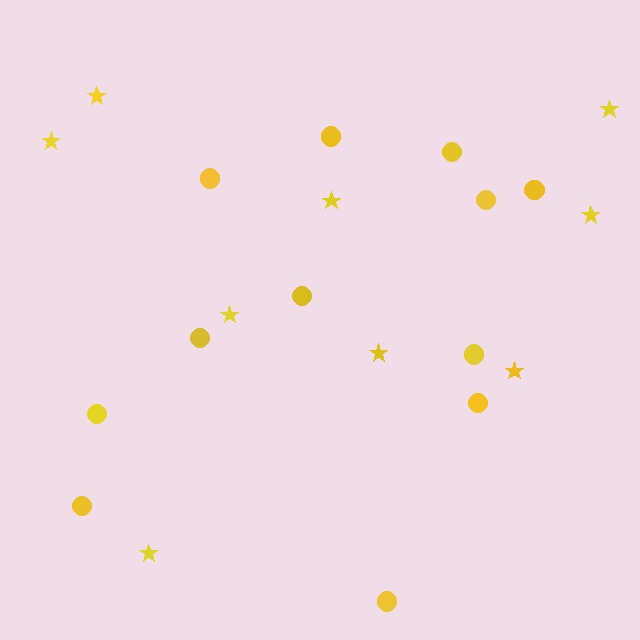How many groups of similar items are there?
There are 2 groups: one group of circles (12) and one group of stars (9).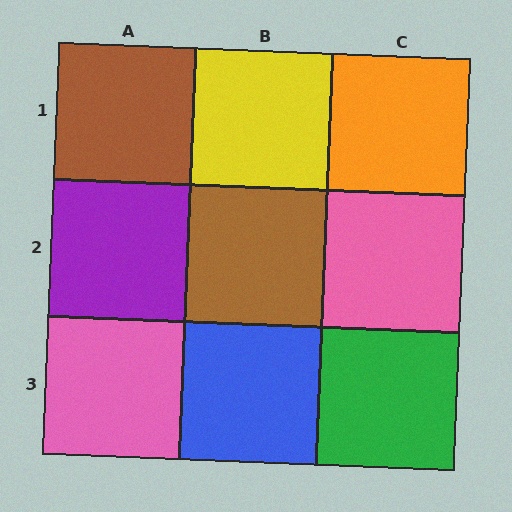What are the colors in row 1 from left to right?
Brown, yellow, orange.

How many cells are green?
1 cell is green.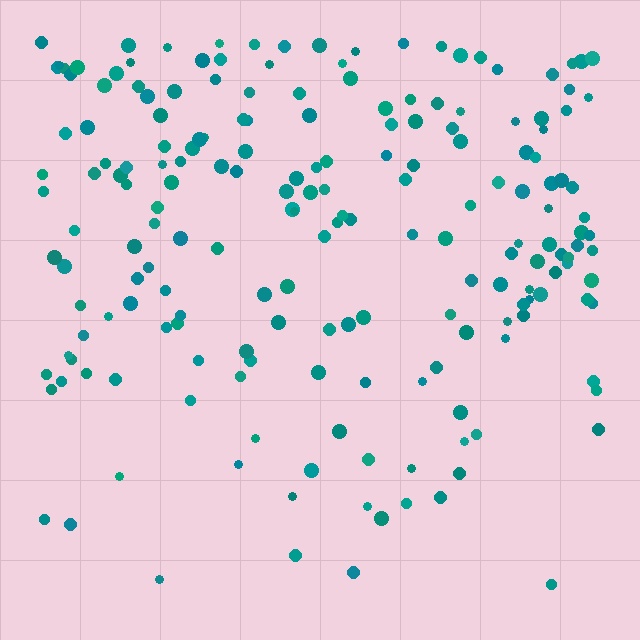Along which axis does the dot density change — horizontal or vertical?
Vertical.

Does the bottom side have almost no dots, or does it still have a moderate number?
Still a moderate number, just noticeably fewer than the top.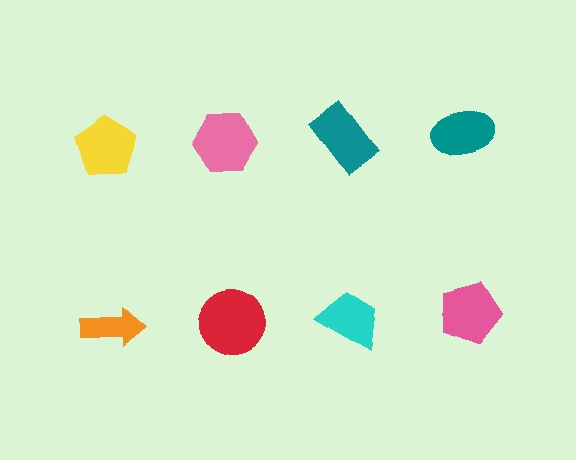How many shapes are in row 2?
4 shapes.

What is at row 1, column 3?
A teal rectangle.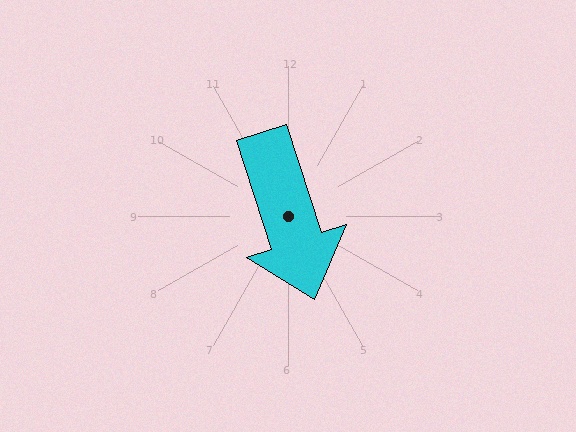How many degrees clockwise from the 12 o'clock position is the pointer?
Approximately 162 degrees.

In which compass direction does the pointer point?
South.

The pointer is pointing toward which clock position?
Roughly 5 o'clock.